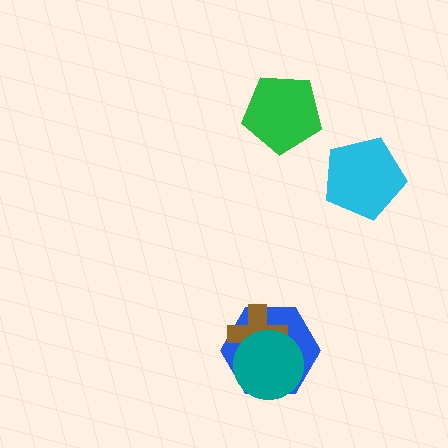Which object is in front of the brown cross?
The teal circle is in front of the brown cross.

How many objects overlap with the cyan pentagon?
0 objects overlap with the cyan pentagon.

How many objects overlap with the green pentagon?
0 objects overlap with the green pentagon.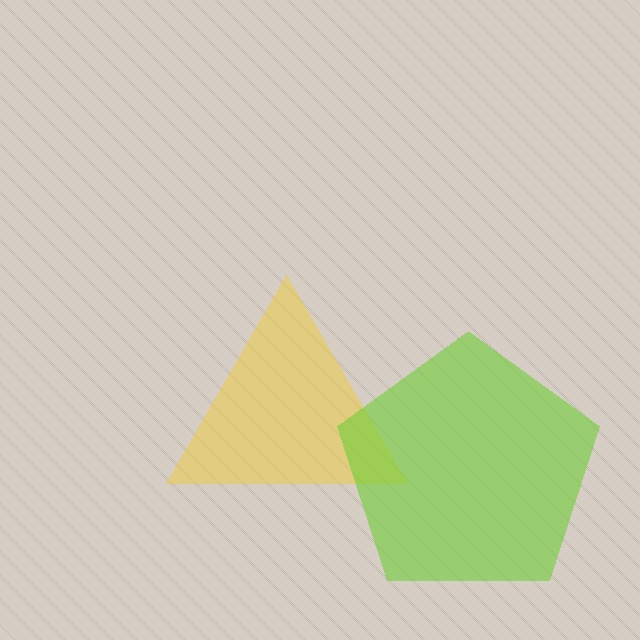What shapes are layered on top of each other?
The layered shapes are: a yellow triangle, a lime pentagon.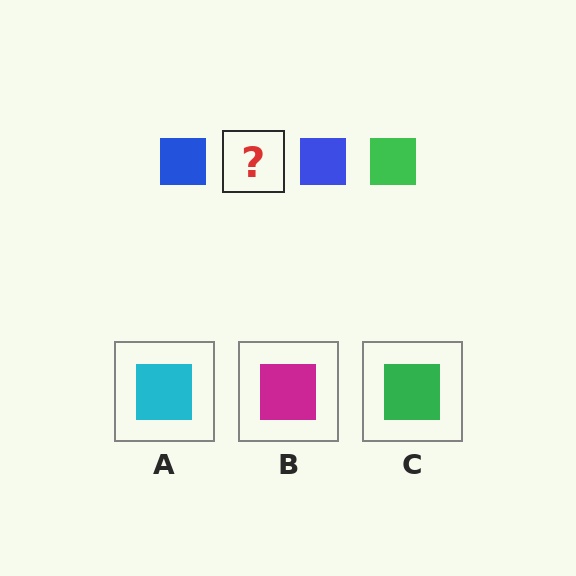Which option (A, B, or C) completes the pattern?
C.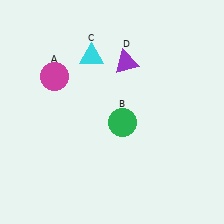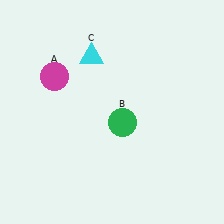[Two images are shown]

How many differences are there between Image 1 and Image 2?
There is 1 difference between the two images.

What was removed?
The purple triangle (D) was removed in Image 2.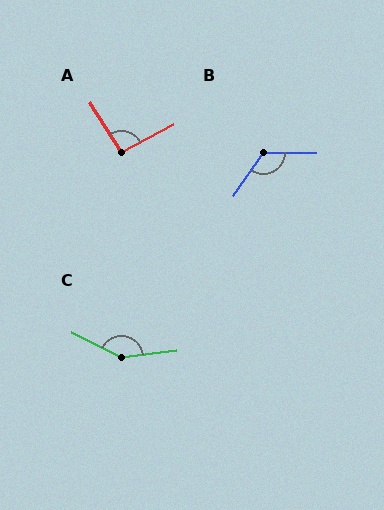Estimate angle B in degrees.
Approximately 124 degrees.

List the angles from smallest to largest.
A (94°), B (124°), C (146°).